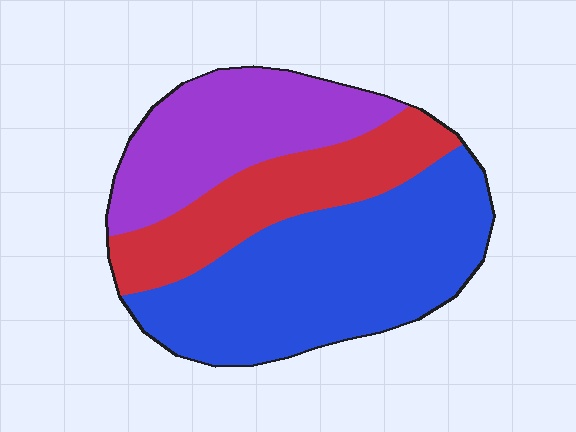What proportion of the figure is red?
Red covers around 25% of the figure.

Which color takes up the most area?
Blue, at roughly 50%.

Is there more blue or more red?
Blue.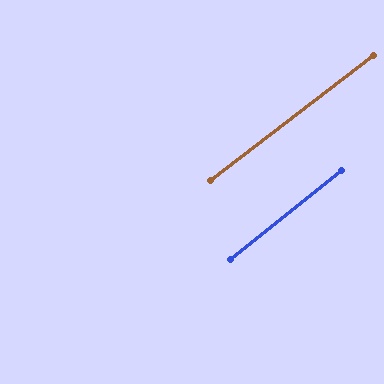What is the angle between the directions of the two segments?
Approximately 2 degrees.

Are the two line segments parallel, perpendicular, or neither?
Parallel — their directions differ by only 1.5°.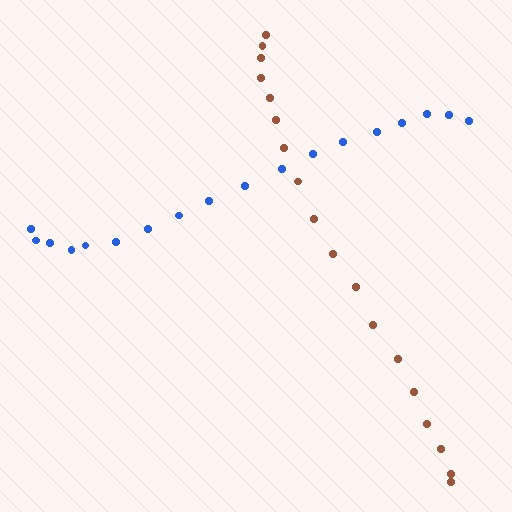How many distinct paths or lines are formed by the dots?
There are 2 distinct paths.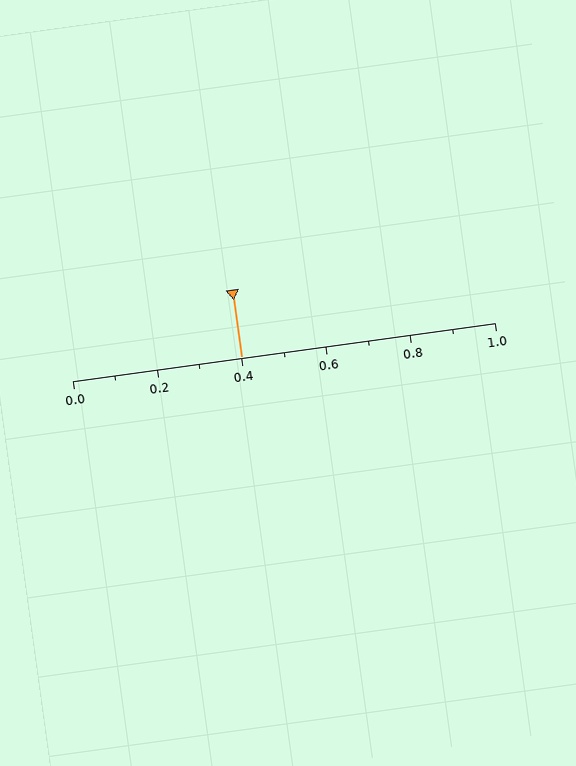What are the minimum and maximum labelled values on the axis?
The axis runs from 0.0 to 1.0.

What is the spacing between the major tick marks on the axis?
The major ticks are spaced 0.2 apart.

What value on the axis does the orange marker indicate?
The marker indicates approximately 0.4.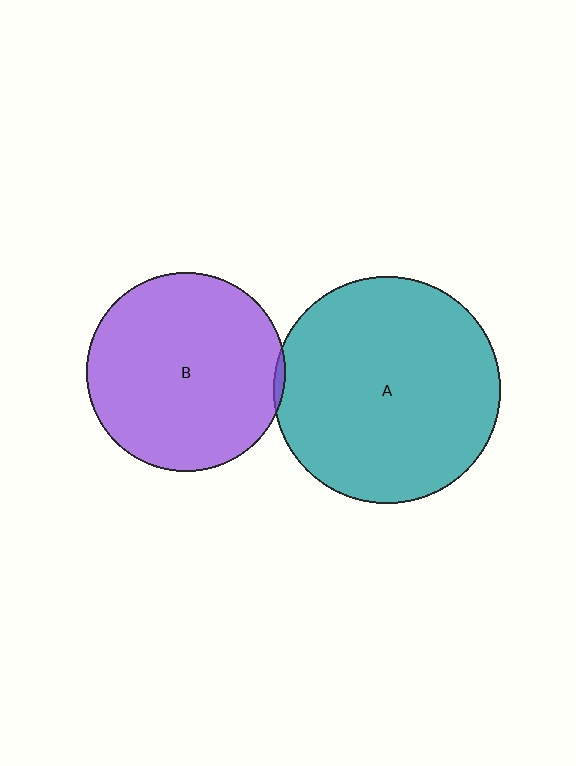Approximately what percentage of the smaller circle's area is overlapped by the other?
Approximately 5%.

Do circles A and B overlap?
Yes.